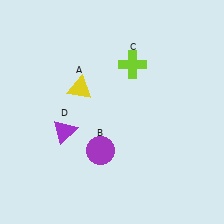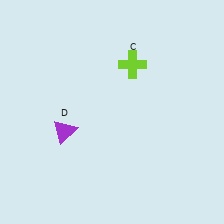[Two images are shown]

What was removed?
The yellow triangle (A), the purple circle (B) were removed in Image 2.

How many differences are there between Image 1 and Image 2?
There are 2 differences between the two images.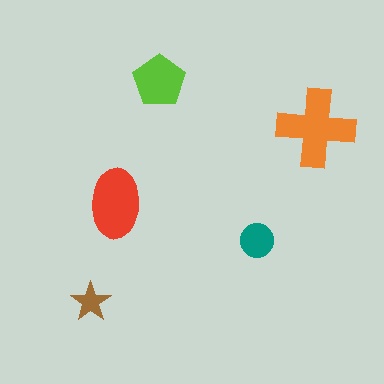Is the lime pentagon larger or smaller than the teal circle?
Larger.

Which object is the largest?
The orange cross.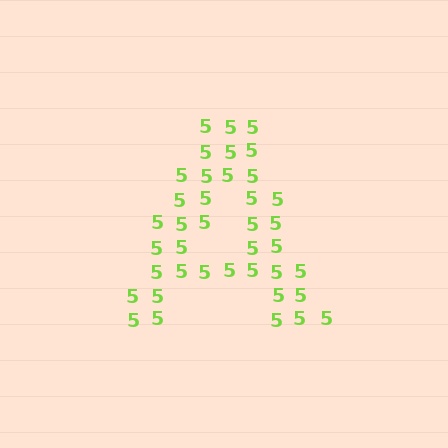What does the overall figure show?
The overall figure shows the letter A.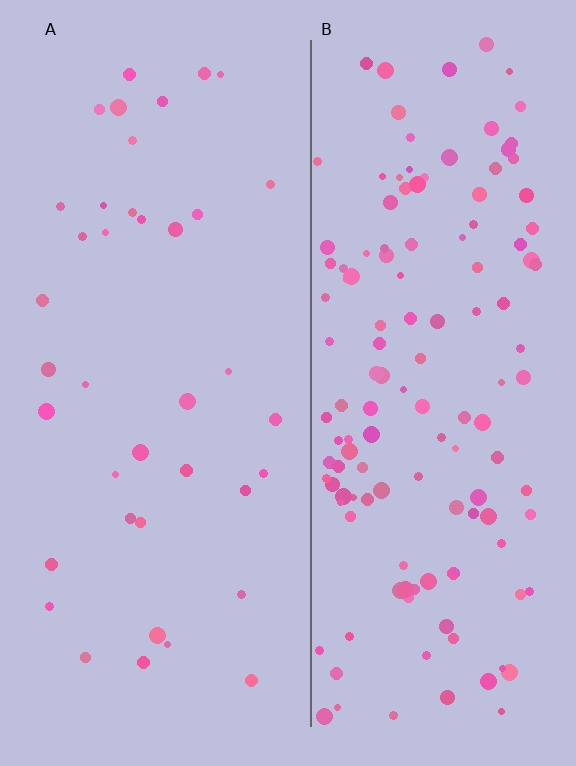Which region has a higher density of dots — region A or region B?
B (the right).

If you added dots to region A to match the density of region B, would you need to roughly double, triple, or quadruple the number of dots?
Approximately quadruple.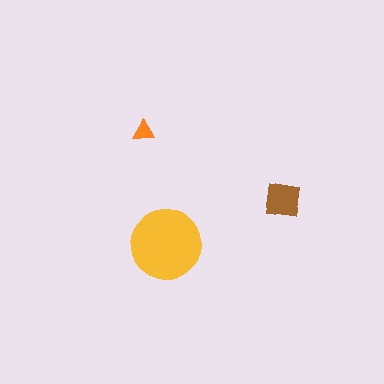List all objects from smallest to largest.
The orange triangle, the brown square, the yellow circle.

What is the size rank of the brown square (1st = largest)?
2nd.